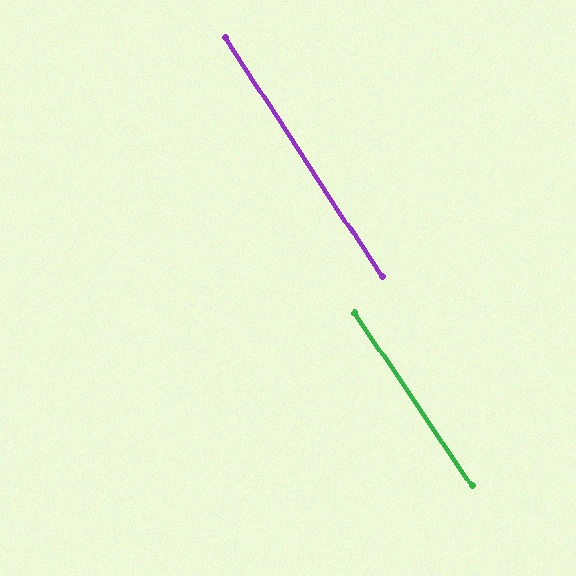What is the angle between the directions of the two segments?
Approximately 1 degree.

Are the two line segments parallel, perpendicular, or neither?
Parallel — their directions differ by only 1.0°.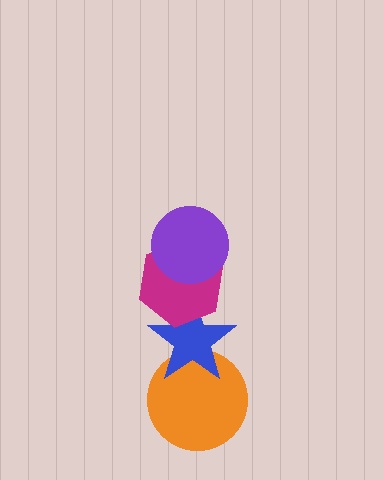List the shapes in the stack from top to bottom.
From top to bottom: the purple circle, the magenta hexagon, the blue star, the orange circle.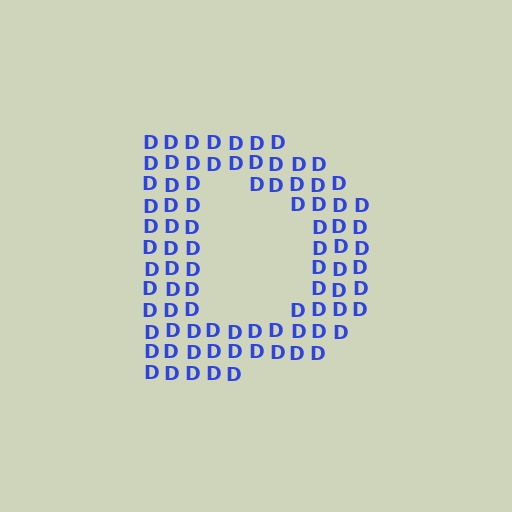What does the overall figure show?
The overall figure shows the letter D.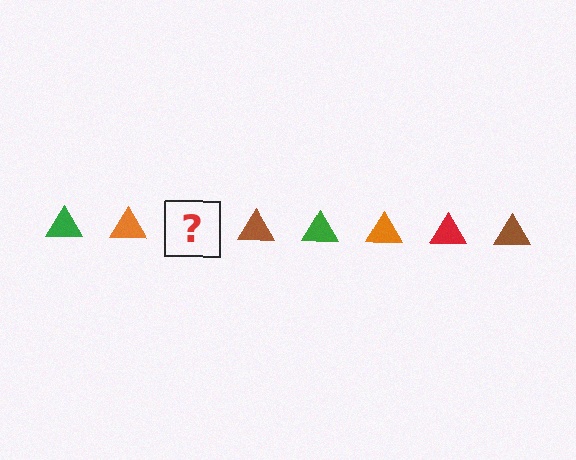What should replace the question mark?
The question mark should be replaced with a red triangle.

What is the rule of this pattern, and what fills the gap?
The rule is that the pattern cycles through green, orange, red, brown triangles. The gap should be filled with a red triangle.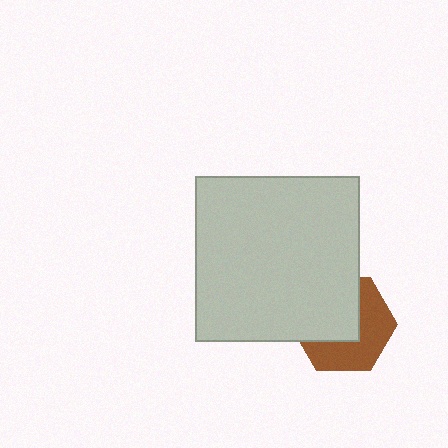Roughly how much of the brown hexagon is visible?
About half of it is visible (roughly 51%).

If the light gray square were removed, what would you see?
You would see the complete brown hexagon.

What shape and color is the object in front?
The object in front is a light gray square.